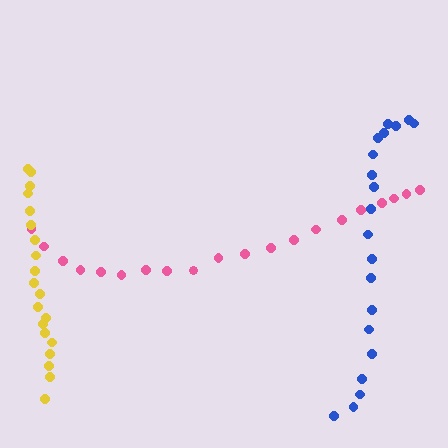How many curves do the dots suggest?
There are 3 distinct paths.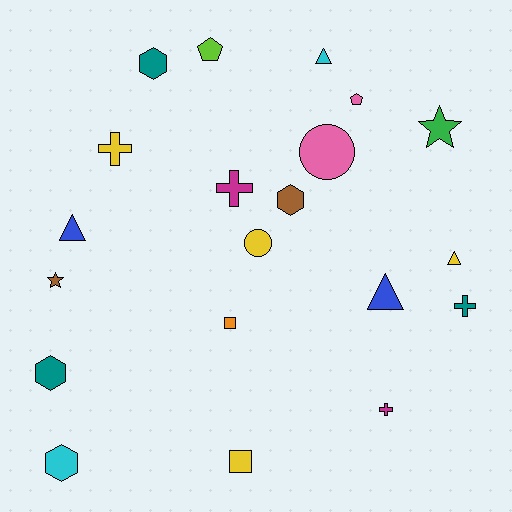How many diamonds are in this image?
There are no diamonds.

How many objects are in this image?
There are 20 objects.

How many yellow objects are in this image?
There are 4 yellow objects.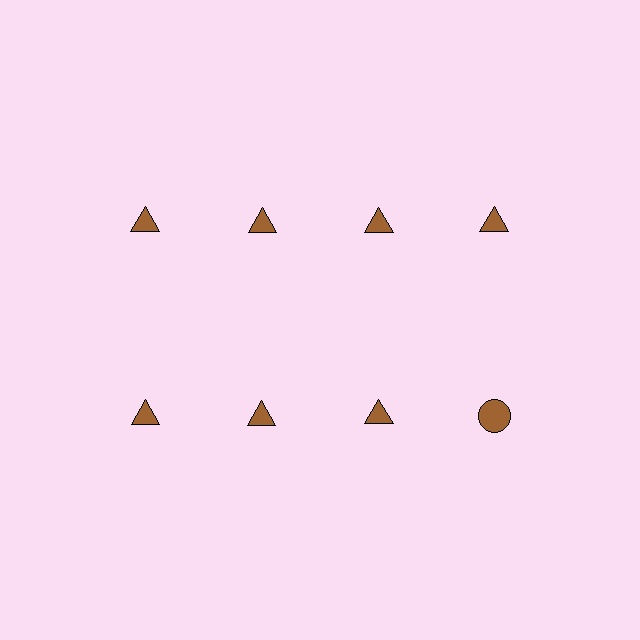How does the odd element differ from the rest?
It has a different shape: circle instead of triangle.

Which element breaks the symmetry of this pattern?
The brown circle in the second row, second from right column breaks the symmetry. All other shapes are brown triangles.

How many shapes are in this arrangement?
There are 8 shapes arranged in a grid pattern.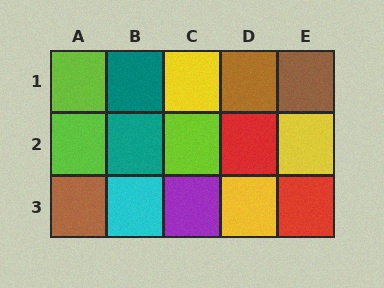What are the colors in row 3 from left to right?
Brown, cyan, purple, yellow, red.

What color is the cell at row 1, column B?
Teal.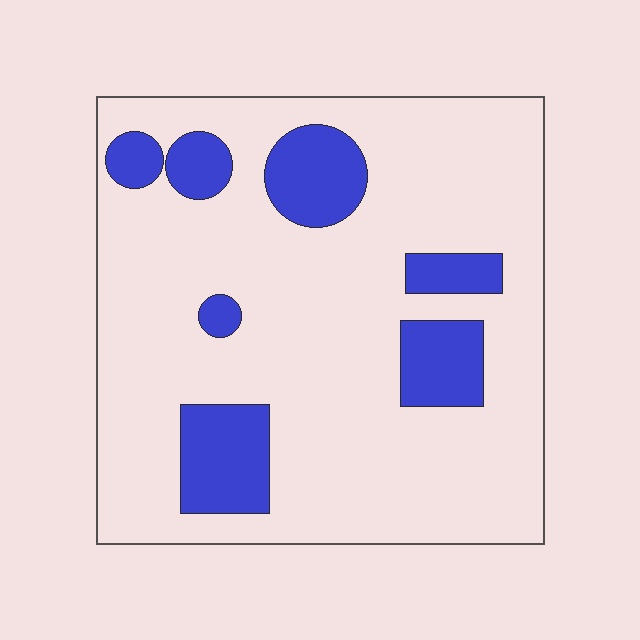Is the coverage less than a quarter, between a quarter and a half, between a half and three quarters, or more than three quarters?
Less than a quarter.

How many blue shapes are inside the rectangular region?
7.